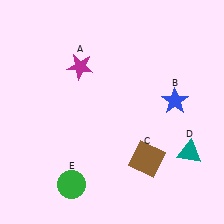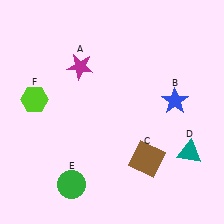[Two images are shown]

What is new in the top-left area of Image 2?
A lime hexagon (F) was added in the top-left area of Image 2.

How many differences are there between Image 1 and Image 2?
There is 1 difference between the two images.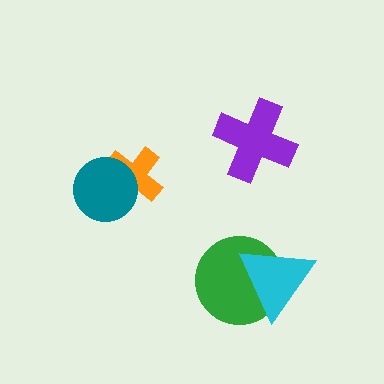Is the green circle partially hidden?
Yes, it is partially covered by another shape.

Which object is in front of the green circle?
The cyan triangle is in front of the green circle.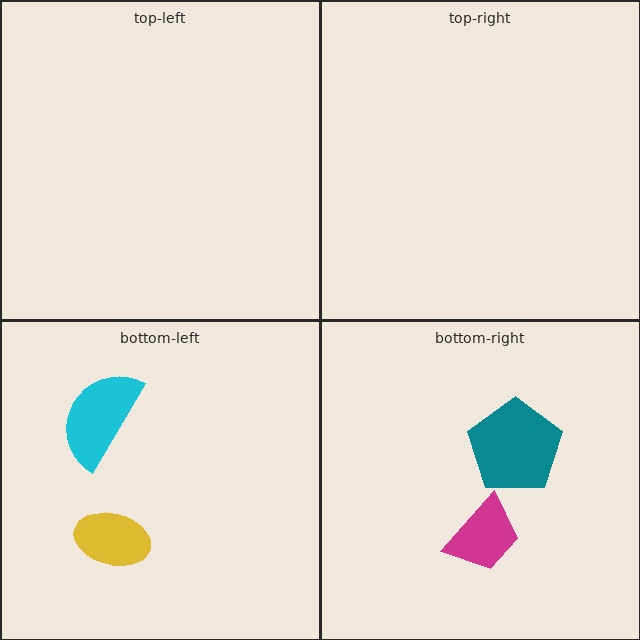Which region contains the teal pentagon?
The bottom-right region.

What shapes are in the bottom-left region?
The cyan semicircle, the yellow ellipse.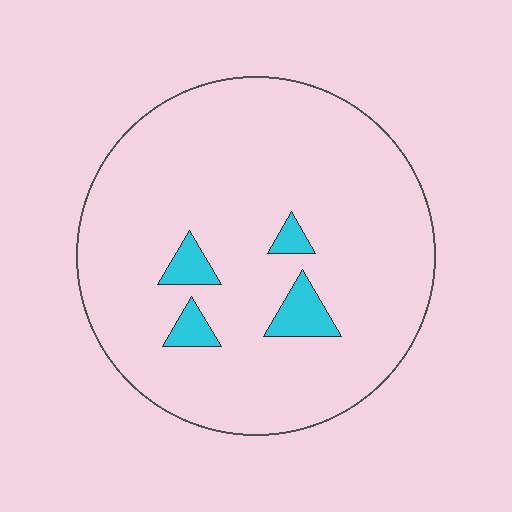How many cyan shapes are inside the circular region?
4.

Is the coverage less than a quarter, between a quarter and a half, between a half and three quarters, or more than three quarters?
Less than a quarter.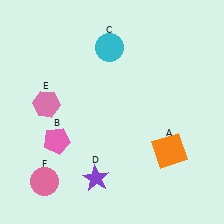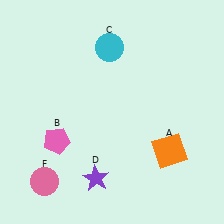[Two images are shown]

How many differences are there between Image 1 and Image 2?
There is 1 difference between the two images.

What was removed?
The pink hexagon (E) was removed in Image 2.